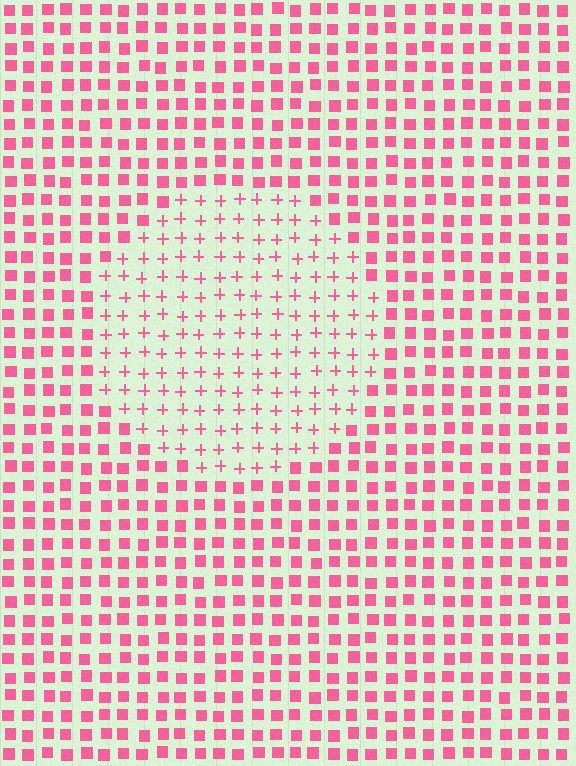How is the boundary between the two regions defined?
The boundary is defined by a change in element shape: plus signs inside vs. squares outside. All elements share the same color and spacing.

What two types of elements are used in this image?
The image uses plus signs inside the circle region and squares outside it.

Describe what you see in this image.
The image is filled with small pink elements arranged in a uniform grid. A circle-shaped region contains plus signs, while the surrounding area contains squares. The boundary is defined purely by the change in element shape.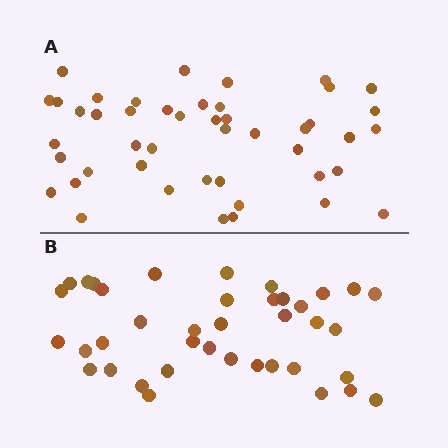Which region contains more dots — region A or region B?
Region A (the top region) has more dots.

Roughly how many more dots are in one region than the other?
Region A has roughly 8 or so more dots than region B.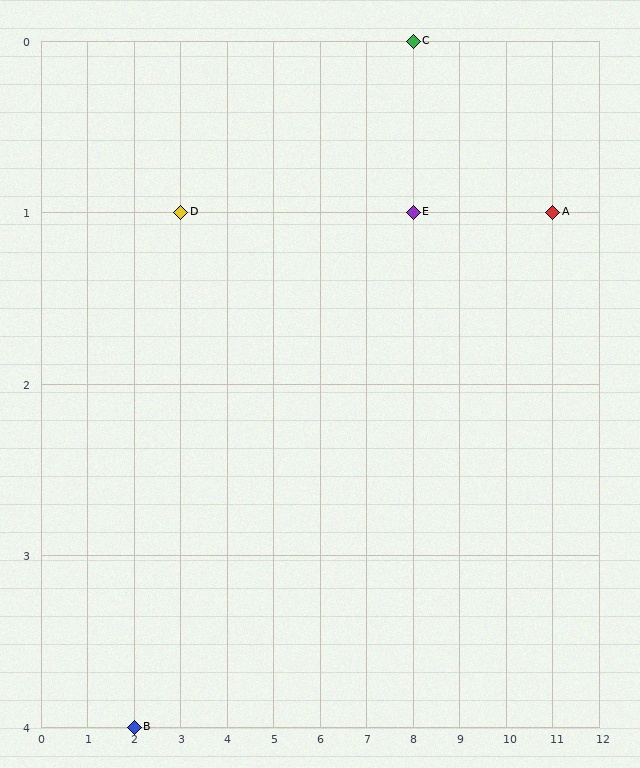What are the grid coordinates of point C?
Point C is at grid coordinates (8, 0).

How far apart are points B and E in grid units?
Points B and E are 6 columns and 3 rows apart (about 6.7 grid units diagonally).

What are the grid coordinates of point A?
Point A is at grid coordinates (11, 1).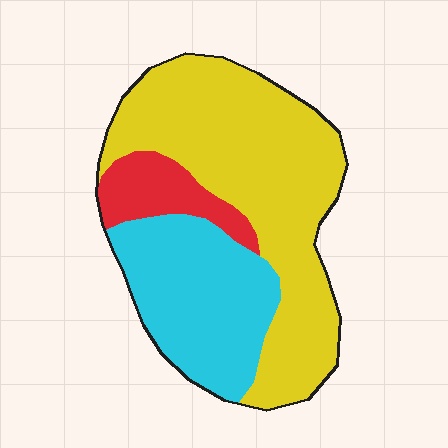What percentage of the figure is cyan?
Cyan covers around 30% of the figure.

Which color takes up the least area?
Red, at roughly 10%.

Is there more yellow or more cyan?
Yellow.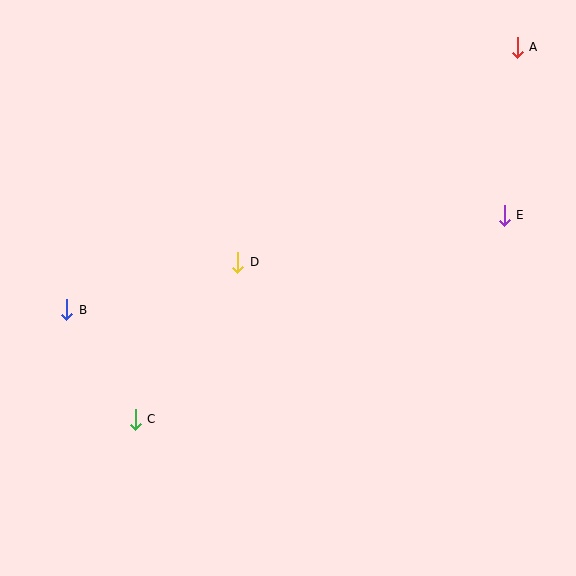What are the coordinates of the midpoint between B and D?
The midpoint between B and D is at (152, 286).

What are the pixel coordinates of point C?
Point C is at (135, 419).